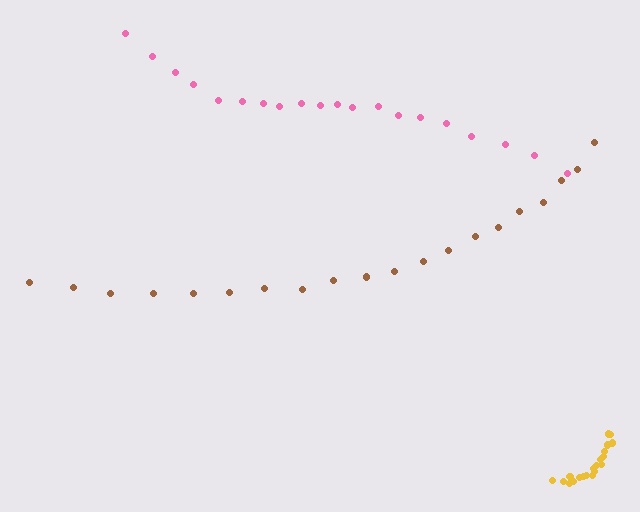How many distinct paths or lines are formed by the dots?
There are 3 distinct paths.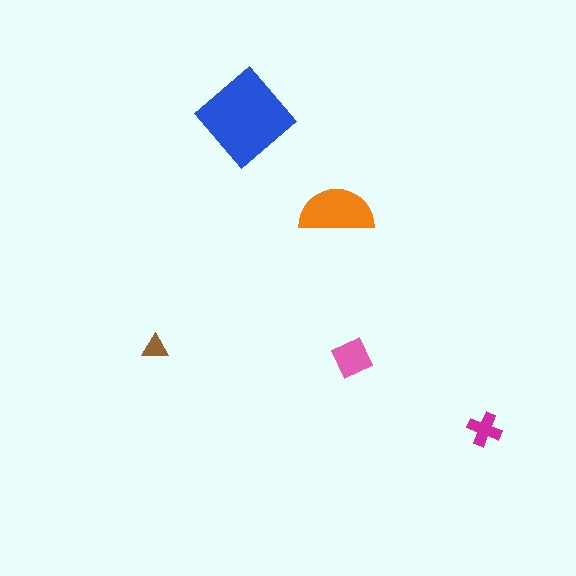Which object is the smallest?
The brown triangle.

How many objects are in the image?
There are 5 objects in the image.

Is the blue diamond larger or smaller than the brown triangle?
Larger.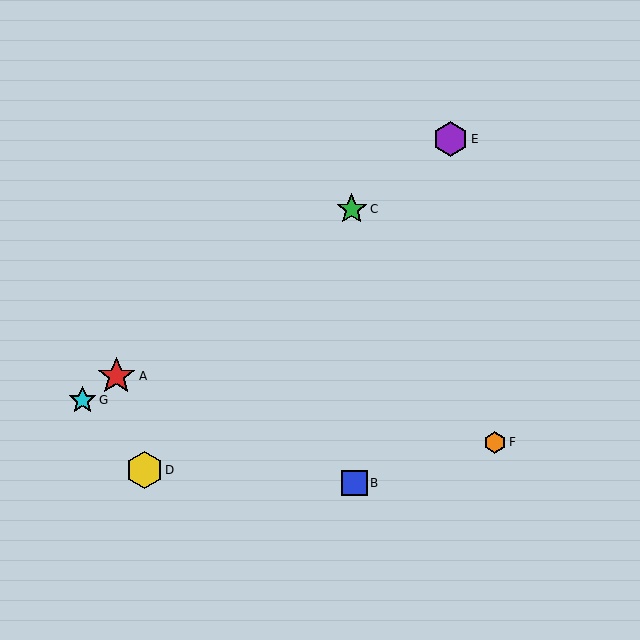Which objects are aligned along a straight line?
Objects A, C, E, G are aligned along a straight line.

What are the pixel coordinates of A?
Object A is at (116, 376).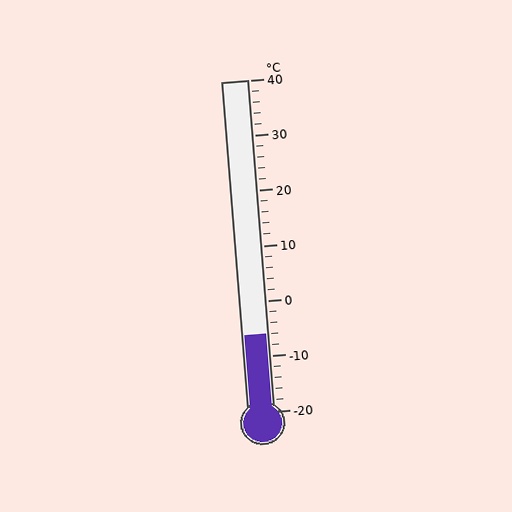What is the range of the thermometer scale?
The thermometer scale ranges from -20°C to 40°C.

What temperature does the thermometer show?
The thermometer shows approximately -6°C.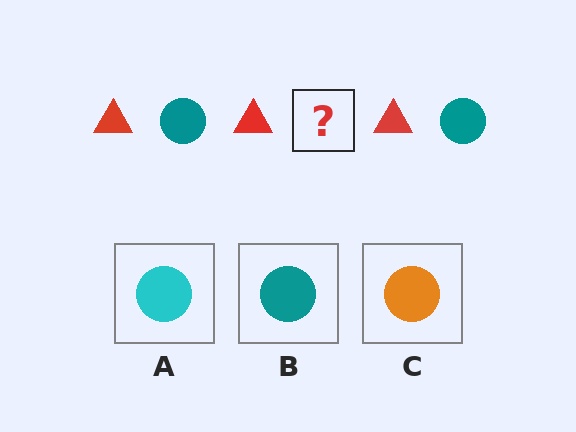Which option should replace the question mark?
Option B.